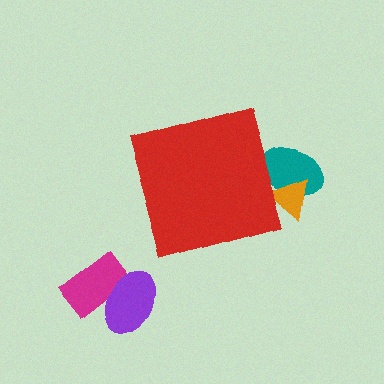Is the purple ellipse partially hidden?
No, the purple ellipse is fully visible.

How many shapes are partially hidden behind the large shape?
2 shapes are partially hidden.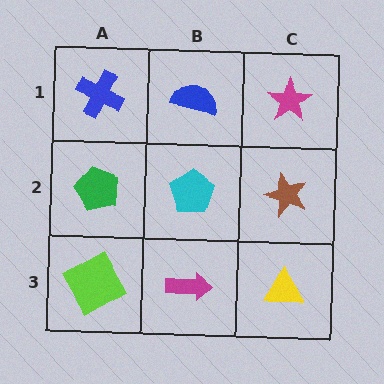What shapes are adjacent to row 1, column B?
A cyan pentagon (row 2, column B), a blue cross (row 1, column A), a magenta star (row 1, column C).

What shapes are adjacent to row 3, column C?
A brown star (row 2, column C), a magenta arrow (row 3, column B).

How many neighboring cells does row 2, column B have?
4.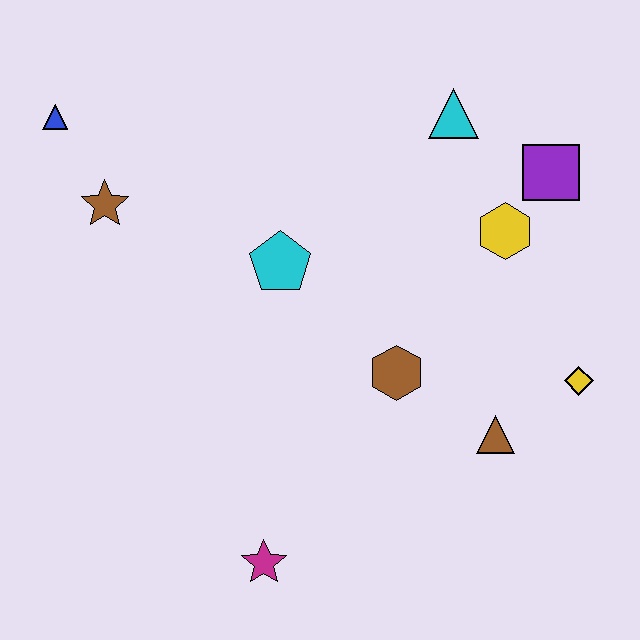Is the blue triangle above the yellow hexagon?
Yes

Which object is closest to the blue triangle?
The brown star is closest to the blue triangle.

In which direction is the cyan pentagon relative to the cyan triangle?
The cyan pentagon is to the left of the cyan triangle.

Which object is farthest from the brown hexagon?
The blue triangle is farthest from the brown hexagon.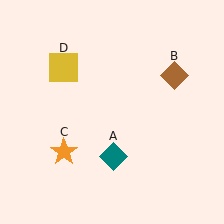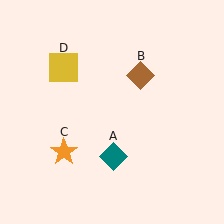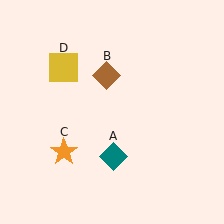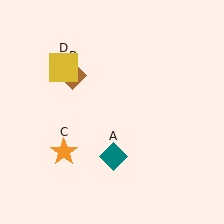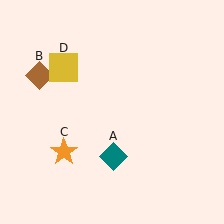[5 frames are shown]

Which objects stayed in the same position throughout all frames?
Teal diamond (object A) and orange star (object C) and yellow square (object D) remained stationary.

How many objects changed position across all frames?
1 object changed position: brown diamond (object B).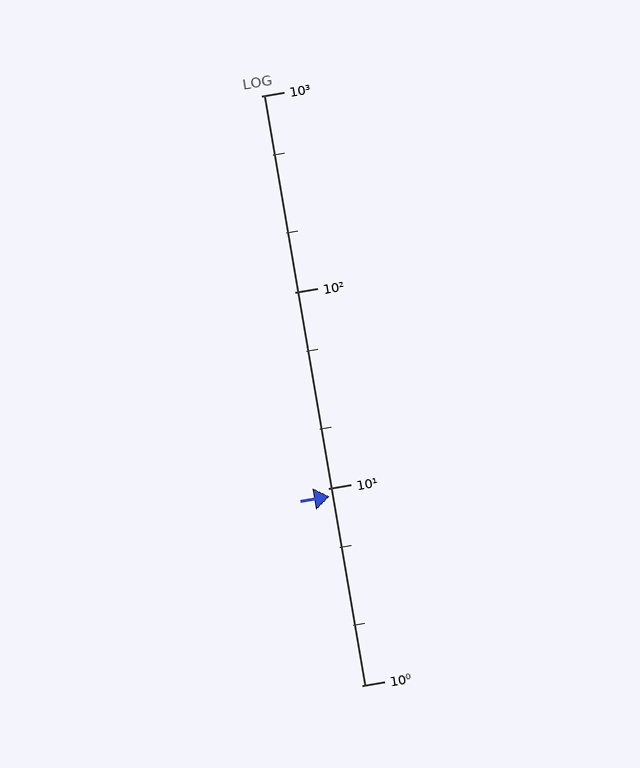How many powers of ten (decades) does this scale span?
The scale spans 3 decades, from 1 to 1000.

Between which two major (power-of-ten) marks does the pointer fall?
The pointer is between 1 and 10.